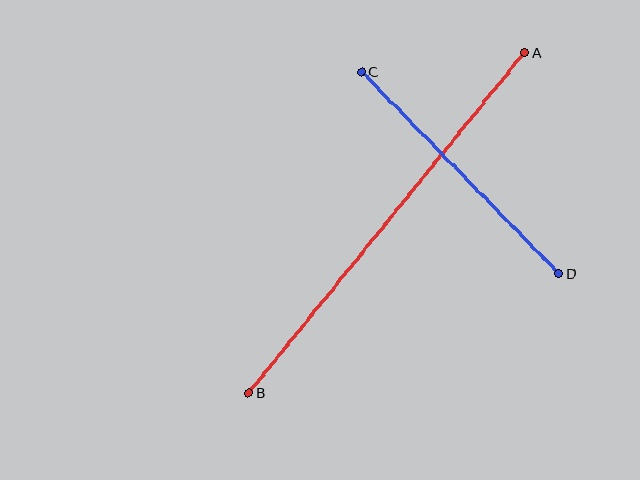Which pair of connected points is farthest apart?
Points A and B are farthest apart.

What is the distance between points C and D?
The distance is approximately 282 pixels.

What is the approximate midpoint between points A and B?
The midpoint is at approximately (387, 223) pixels.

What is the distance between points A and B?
The distance is approximately 438 pixels.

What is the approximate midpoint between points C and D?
The midpoint is at approximately (460, 173) pixels.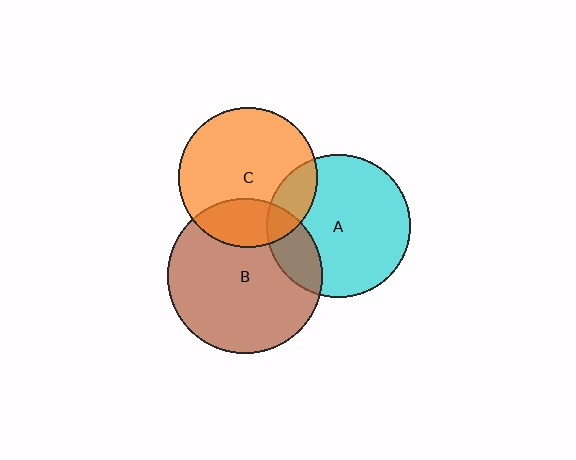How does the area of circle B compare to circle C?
Approximately 1.2 times.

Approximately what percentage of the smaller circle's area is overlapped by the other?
Approximately 15%.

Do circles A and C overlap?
Yes.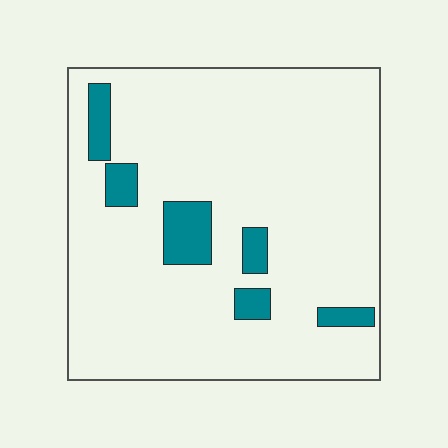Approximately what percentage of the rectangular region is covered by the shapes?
Approximately 10%.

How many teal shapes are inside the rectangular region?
6.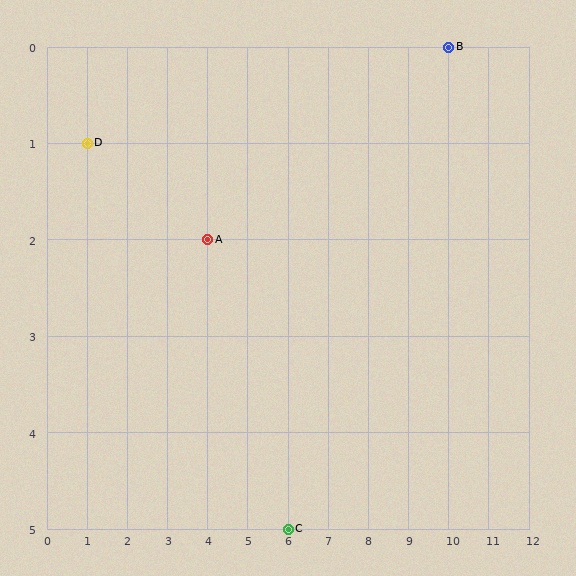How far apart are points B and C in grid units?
Points B and C are 4 columns and 5 rows apart (about 6.4 grid units diagonally).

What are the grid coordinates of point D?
Point D is at grid coordinates (1, 1).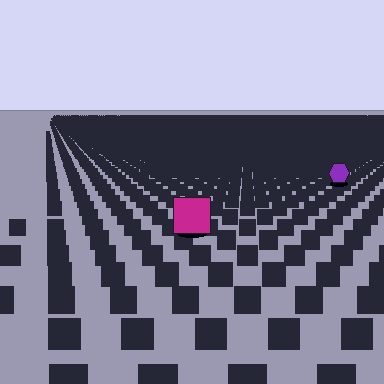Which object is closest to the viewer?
The magenta square is closest. The texture marks near it are larger and more spread out.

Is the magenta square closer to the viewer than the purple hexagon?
Yes. The magenta square is closer — you can tell from the texture gradient: the ground texture is coarser near it.